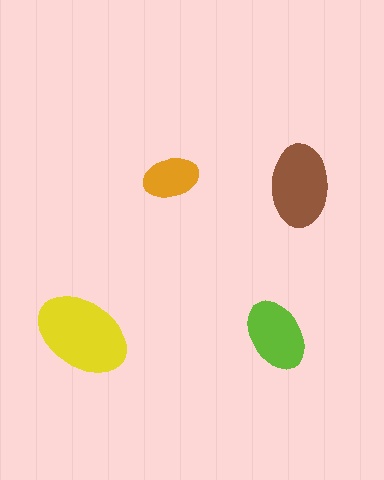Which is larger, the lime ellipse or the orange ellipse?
The lime one.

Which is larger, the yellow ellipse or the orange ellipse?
The yellow one.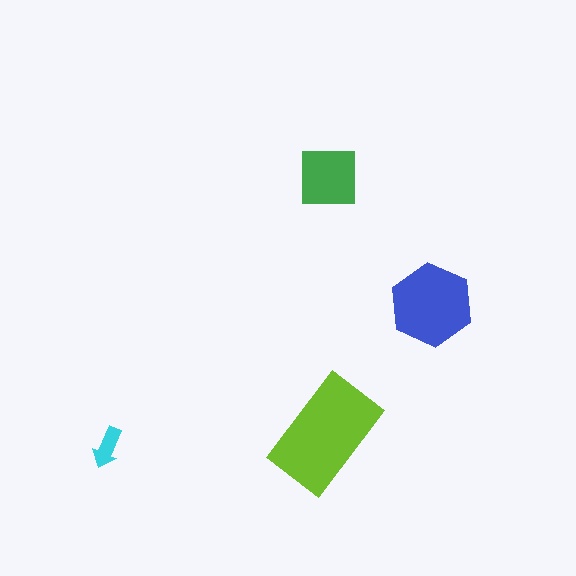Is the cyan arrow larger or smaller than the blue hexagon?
Smaller.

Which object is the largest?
The lime rectangle.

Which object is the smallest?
The cyan arrow.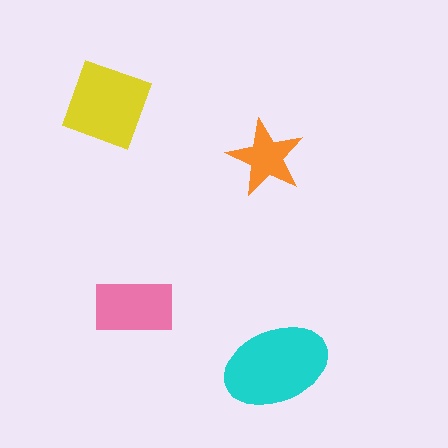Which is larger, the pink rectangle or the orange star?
The pink rectangle.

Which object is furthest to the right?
The cyan ellipse is rightmost.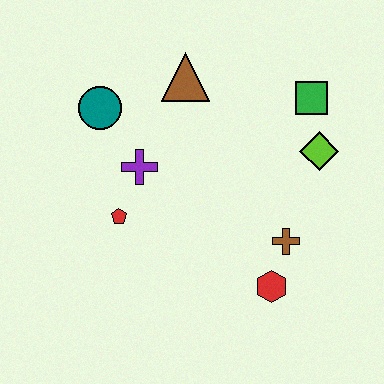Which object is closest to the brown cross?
The red hexagon is closest to the brown cross.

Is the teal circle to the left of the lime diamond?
Yes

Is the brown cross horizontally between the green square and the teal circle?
Yes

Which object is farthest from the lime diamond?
The teal circle is farthest from the lime diamond.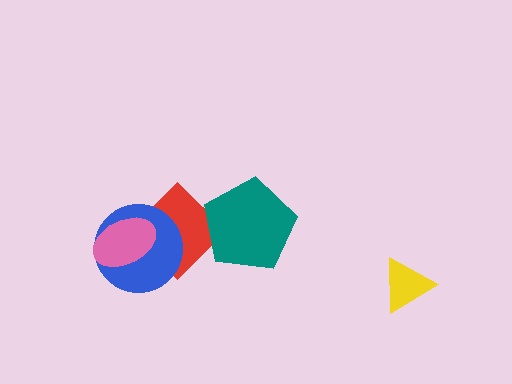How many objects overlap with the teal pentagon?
1 object overlaps with the teal pentagon.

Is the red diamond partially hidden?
Yes, it is partially covered by another shape.